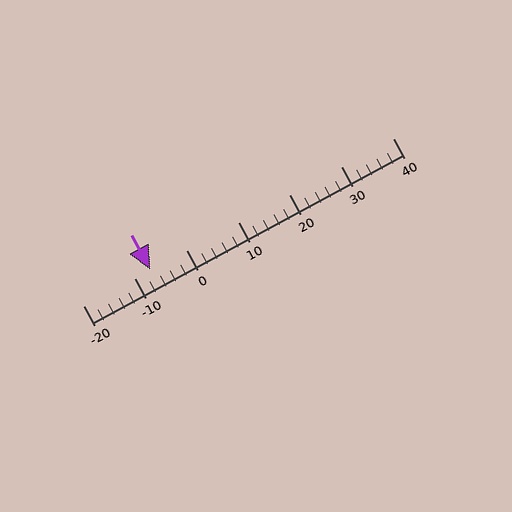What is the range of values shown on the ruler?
The ruler shows values from -20 to 40.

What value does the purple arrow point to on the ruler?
The purple arrow points to approximately -7.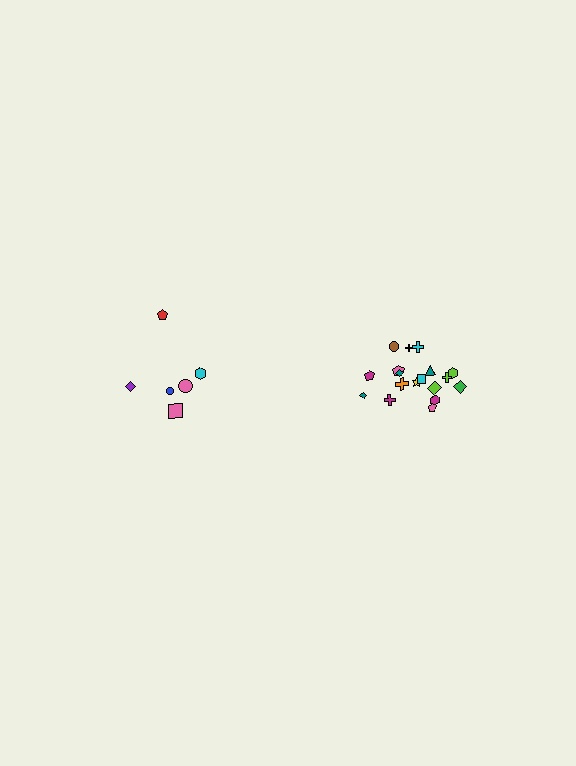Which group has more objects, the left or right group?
The right group.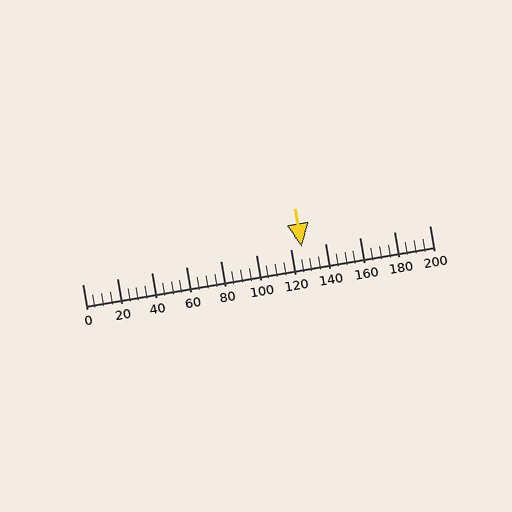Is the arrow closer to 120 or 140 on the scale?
The arrow is closer to 120.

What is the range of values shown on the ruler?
The ruler shows values from 0 to 200.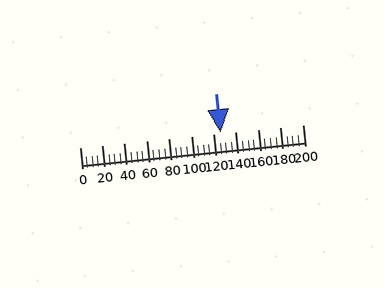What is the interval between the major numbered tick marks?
The major tick marks are spaced 20 units apart.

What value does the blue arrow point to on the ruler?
The blue arrow points to approximately 126.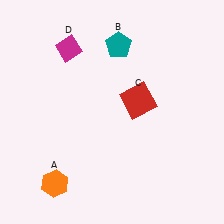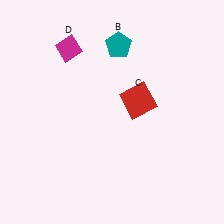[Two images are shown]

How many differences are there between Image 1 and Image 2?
There is 1 difference between the two images.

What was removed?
The orange hexagon (A) was removed in Image 2.